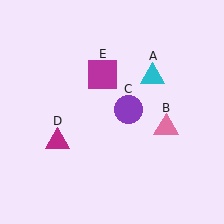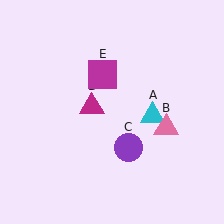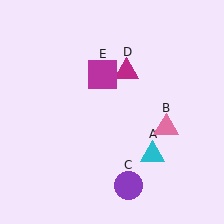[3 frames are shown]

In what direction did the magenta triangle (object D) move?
The magenta triangle (object D) moved up and to the right.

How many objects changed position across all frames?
3 objects changed position: cyan triangle (object A), purple circle (object C), magenta triangle (object D).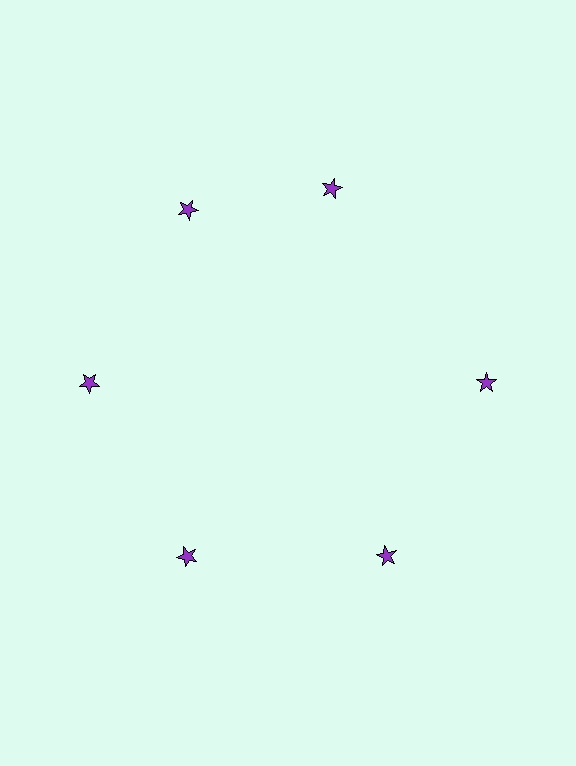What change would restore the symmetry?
The symmetry would be restored by rotating it back into even spacing with its neighbors so that all 6 stars sit at equal angles and equal distance from the center.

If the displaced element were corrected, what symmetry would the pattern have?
It would have 6-fold rotational symmetry — the pattern would map onto itself every 60 degrees.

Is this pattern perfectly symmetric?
No. The 6 purple stars are arranged in a ring, but one element near the 1 o'clock position is rotated out of alignment along the ring, breaking the 6-fold rotational symmetry.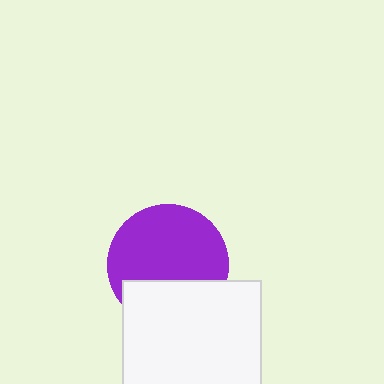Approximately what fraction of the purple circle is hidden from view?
Roughly 33% of the purple circle is hidden behind the white square.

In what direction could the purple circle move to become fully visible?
The purple circle could move up. That would shift it out from behind the white square entirely.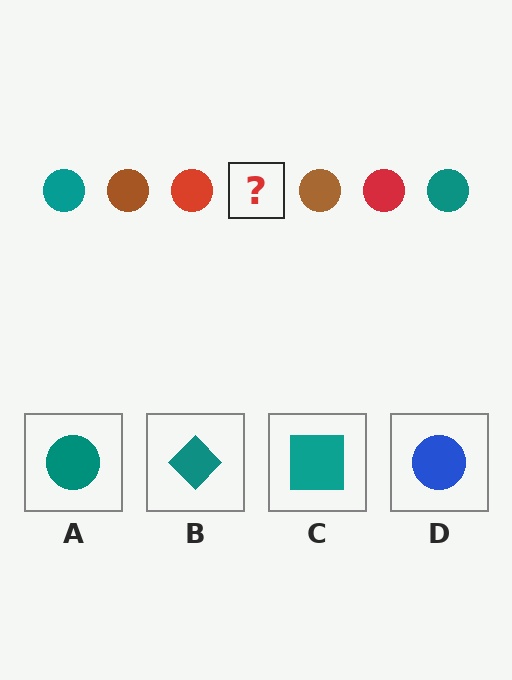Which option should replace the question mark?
Option A.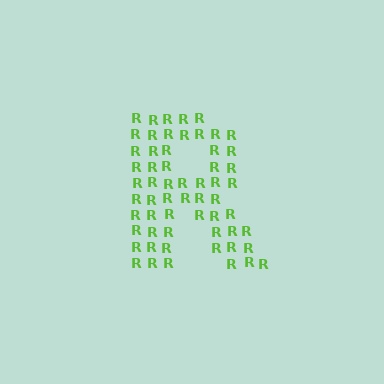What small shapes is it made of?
It is made of small letter R's.